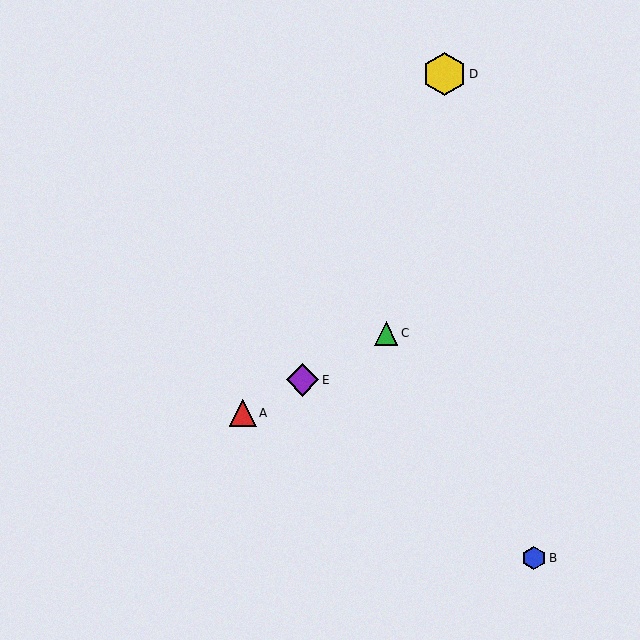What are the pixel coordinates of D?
Object D is at (445, 74).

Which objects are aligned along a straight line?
Objects A, C, E are aligned along a straight line.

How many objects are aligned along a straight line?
3 objects (A, C, E) are aligned along a straight line.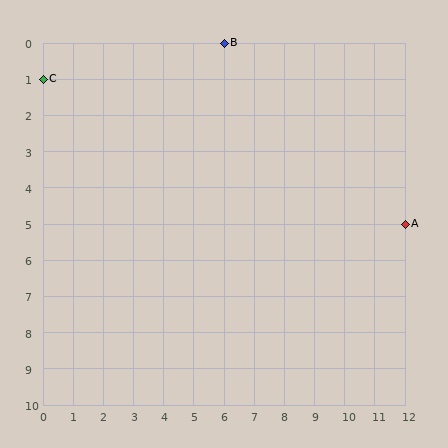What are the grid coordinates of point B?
Point B is at grid coordinates (6, 0).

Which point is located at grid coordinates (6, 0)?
Point B is at (6, 0).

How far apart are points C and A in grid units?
Points C and A are 12 columns and 4 rows apart (about 12.6 grid units diagonally).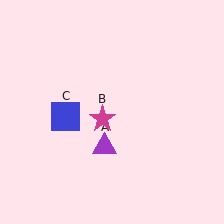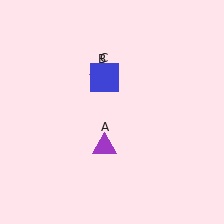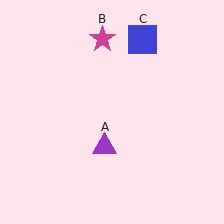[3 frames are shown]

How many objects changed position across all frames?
2 objects changed position: magenta star (object B), blue square (object C).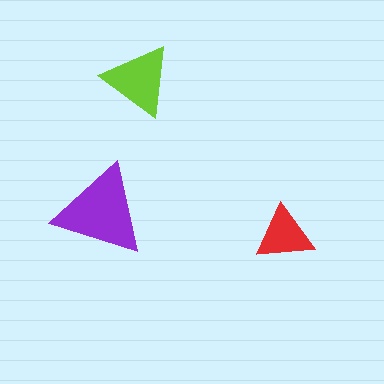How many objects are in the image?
There are 3 objects in the image.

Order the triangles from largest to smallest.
the purple one, the lime one, the red one.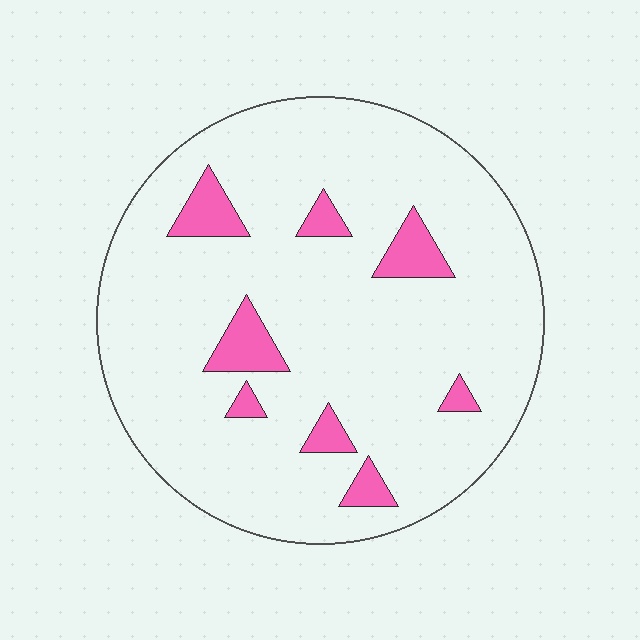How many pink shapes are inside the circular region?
8.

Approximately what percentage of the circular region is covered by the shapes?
Approximately 10%.